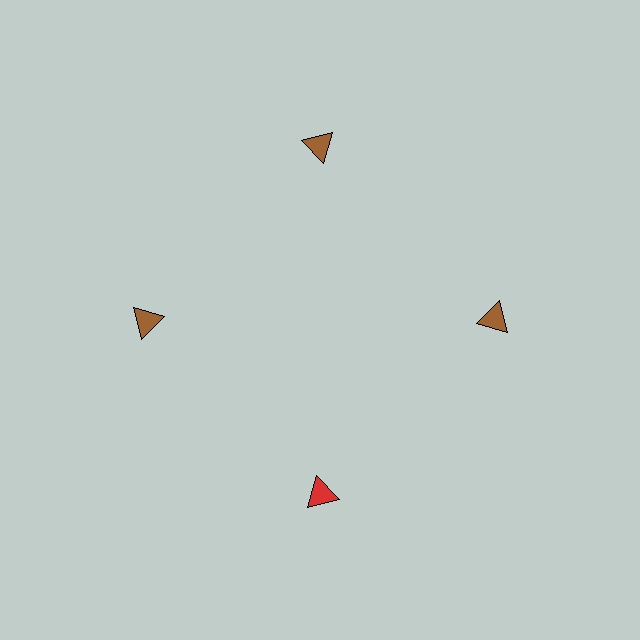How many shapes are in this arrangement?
There are 4 shapes arranged in a ring pattern.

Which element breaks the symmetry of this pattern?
The red triangle at roughly the 6 o'clock position breaks the symmetry. All other shapes are brown triangles.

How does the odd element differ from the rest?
It has a different color: red instead of brown.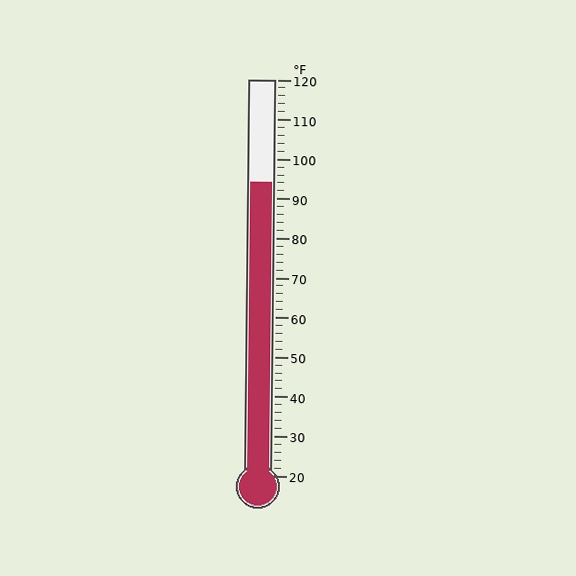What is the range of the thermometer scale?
The thermometer scale ranges from 20°F to 120°F.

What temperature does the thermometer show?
The thermometer shows approximately 94°F.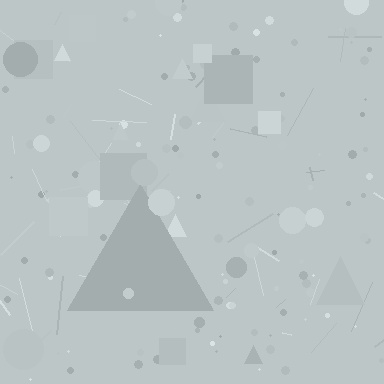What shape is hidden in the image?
A triangle is hidden in the image.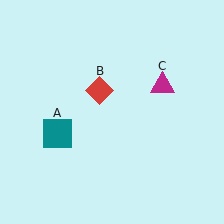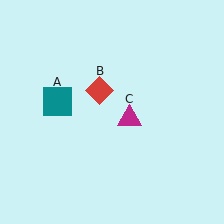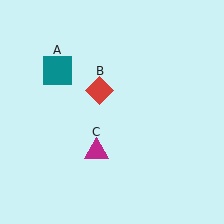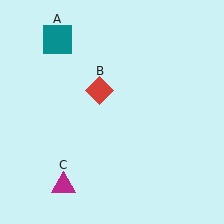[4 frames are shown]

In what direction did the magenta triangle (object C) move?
The magenta triangle (object C) moved down and to the left.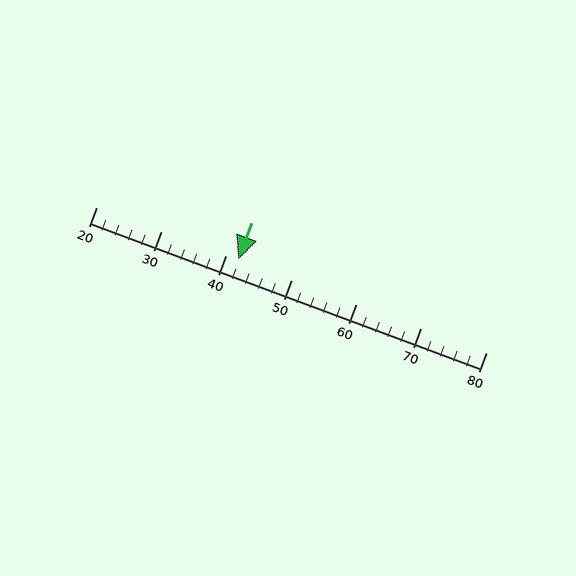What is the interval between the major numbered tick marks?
The major tick marks are spaced 10 units apart.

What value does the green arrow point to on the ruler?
The green arrow points to approximately 42.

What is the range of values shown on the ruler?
The ruler shows values from 20 to 80.